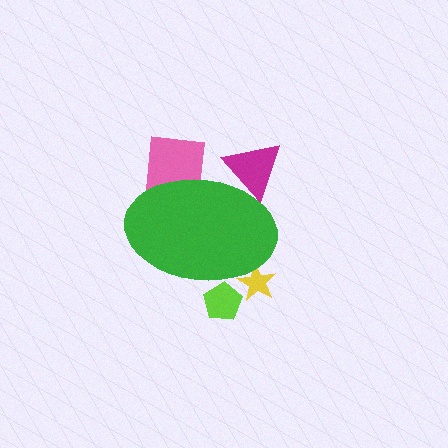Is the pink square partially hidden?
Yes, the pink square is partially hidden behind the green ellipse.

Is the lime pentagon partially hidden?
Yes, the lime pentagon is partially hidden behind the green ellipse.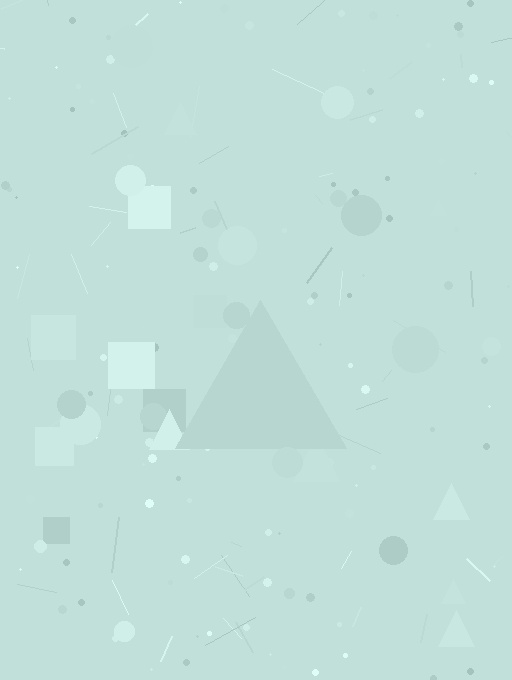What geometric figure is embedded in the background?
A triangle is embedded in the background.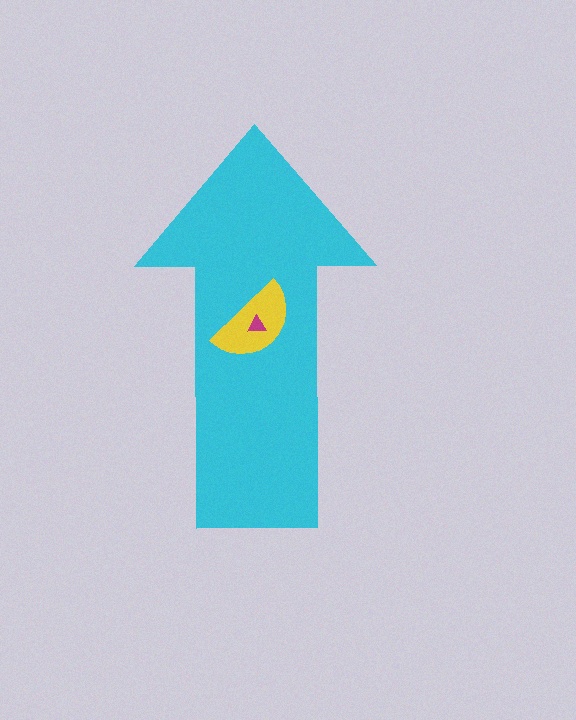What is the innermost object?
The magenta triangle.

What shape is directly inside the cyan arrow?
The yellow semicircle.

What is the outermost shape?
The cyan arrow.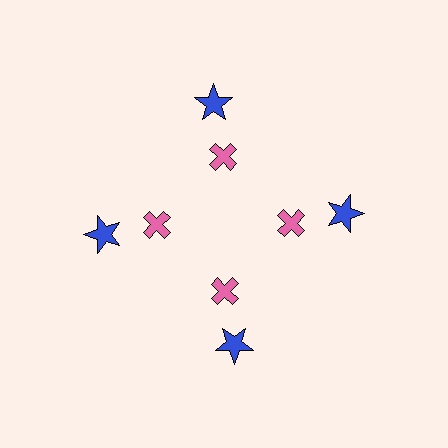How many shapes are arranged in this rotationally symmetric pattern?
There are 8 shapes, arranged in 4 groups of 2.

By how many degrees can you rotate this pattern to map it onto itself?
The pattern maps onto itself every 90 degrees of rotation.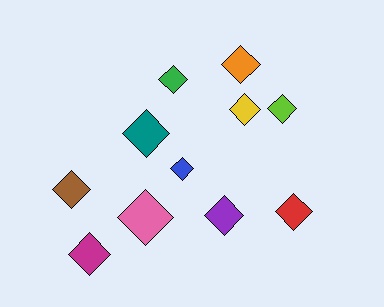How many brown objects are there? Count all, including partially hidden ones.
There is 1 brown object.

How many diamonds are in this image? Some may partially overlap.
There are 11 diamonds.